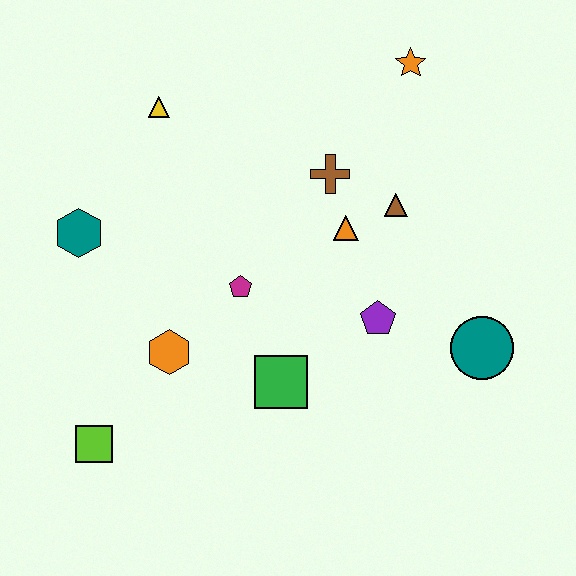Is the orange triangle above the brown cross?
No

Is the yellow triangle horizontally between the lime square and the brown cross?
Yes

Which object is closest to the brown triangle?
The orange triangle is closest to the brown triangle.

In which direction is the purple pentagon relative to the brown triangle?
The purple pentagon is below the brown triangle.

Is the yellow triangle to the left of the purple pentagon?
Yes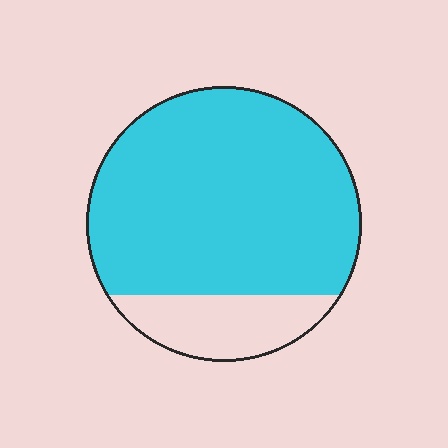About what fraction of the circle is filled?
About four fifths (4/5).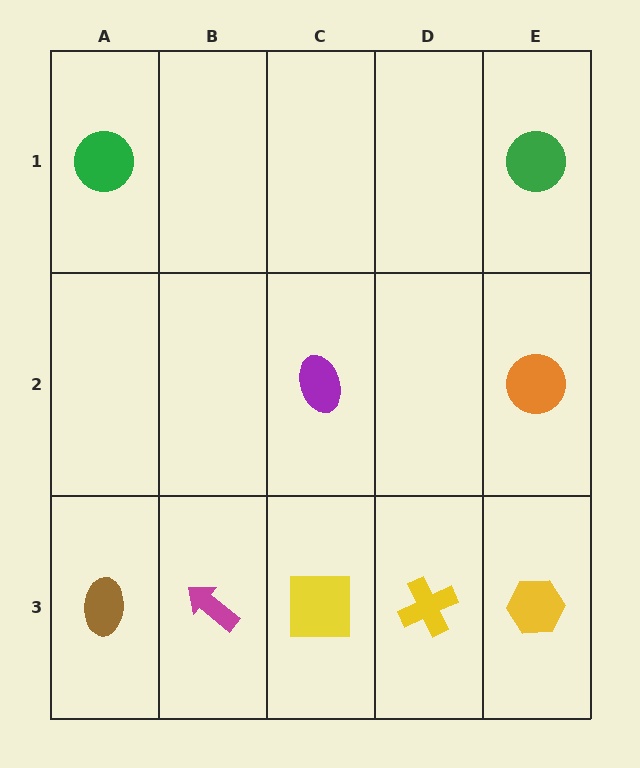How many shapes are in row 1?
2 shapes.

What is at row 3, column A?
A brown ellipse.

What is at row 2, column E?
An orange circle.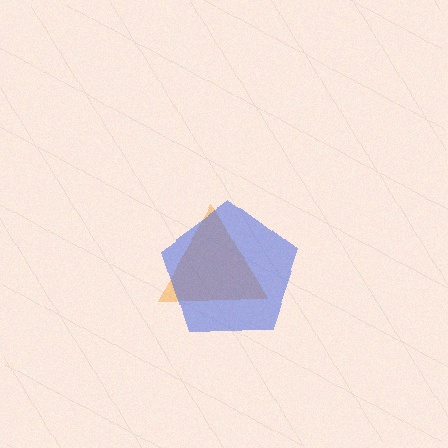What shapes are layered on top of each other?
The layered shapes are: an orange triangle, a blue pentagon.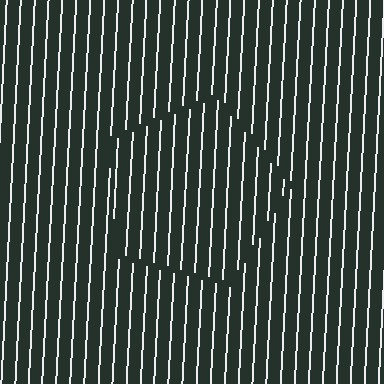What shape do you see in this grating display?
An illusory pentagon. The interior of the shape contains the same grating, shifted by half a period — the contour is defined by the phase discontinuity where line-ends from the inner and outer gratings abut.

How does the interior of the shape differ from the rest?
The interior of the shape contains the same grating, shifted by half a period — the contour is defined by the phase discontinuity where line-ends from the inner and outer gratings abut.